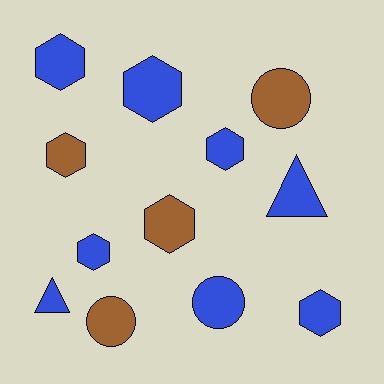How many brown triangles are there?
There are no brown triangles.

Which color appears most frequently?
Blue, with 8 objects.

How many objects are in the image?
There are 12 objects.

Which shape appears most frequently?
Hexagon, with 7 objects.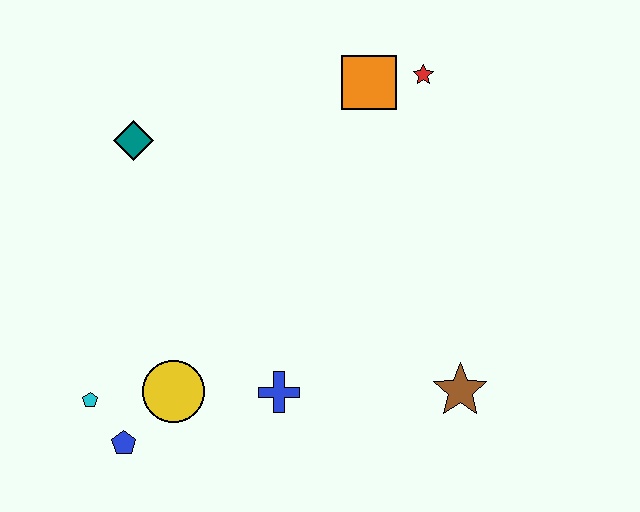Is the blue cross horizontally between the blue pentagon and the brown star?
Yes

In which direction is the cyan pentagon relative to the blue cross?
The cyan pentagon is to the left of the blue cross.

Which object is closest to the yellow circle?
The blue pentagon is closest to the yellow circle.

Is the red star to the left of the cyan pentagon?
No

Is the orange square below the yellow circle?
No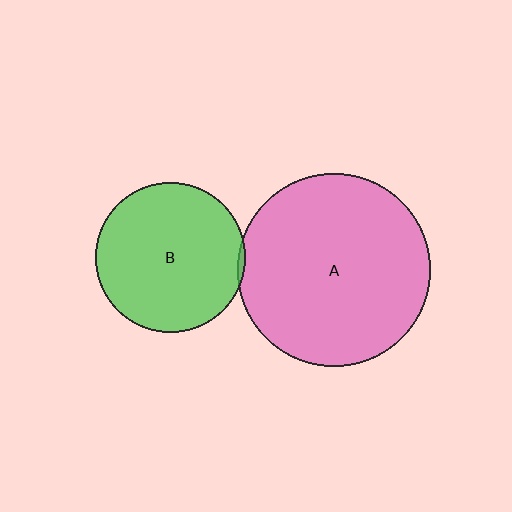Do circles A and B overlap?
Yes.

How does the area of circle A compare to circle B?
Approximately 1.6 times.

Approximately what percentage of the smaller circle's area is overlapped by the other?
Approximately 5%.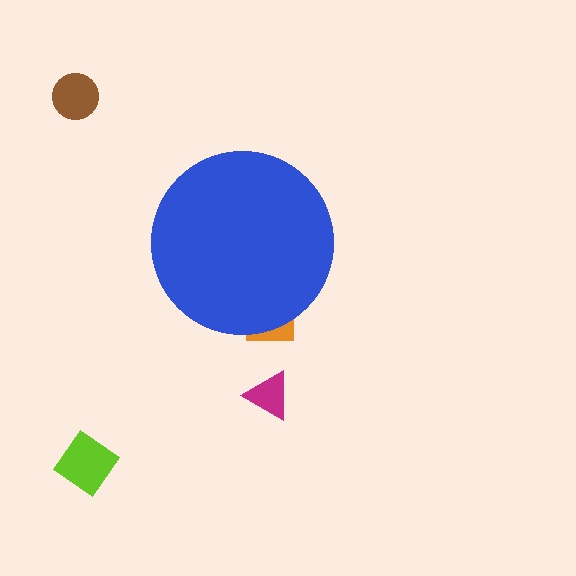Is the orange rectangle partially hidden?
Yes, the orange rectangle is partially hidden behind the blue circle.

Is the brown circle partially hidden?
No, the brown circle is fully visible.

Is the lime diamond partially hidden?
No, the lime diamond is fully visible.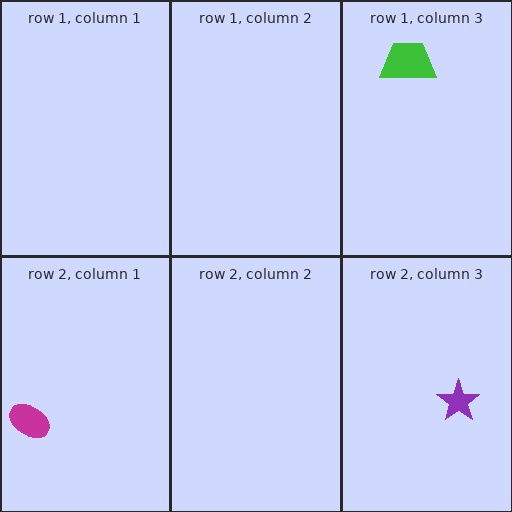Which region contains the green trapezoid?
The row 1, column 3 region.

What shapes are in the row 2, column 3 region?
The purple star.